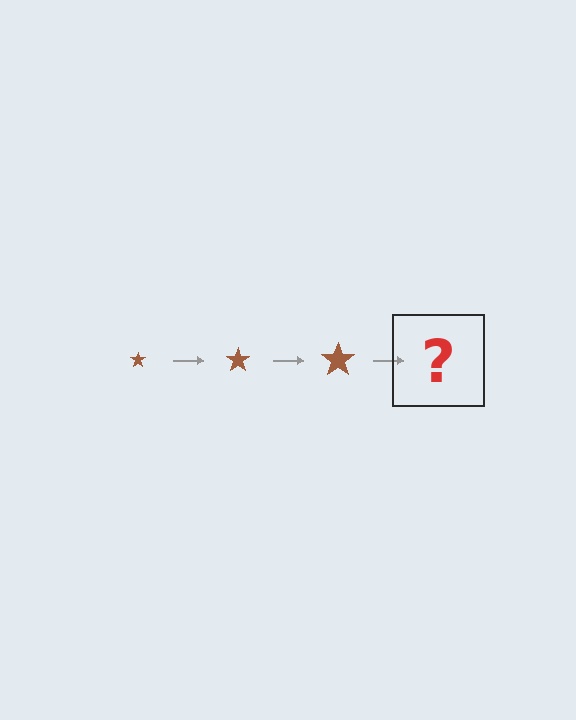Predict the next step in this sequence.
The next step is a brown star, larger than the previous one.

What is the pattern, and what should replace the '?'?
The pattern is that the star gets progressively larger each step. The '?' should be a brown star, larger than the previous one.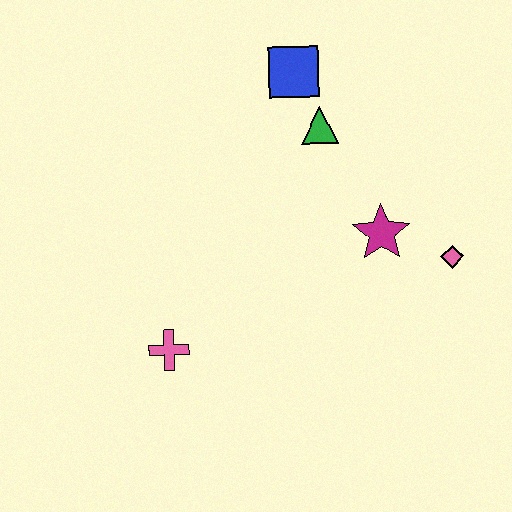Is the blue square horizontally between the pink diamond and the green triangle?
No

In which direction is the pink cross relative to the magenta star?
The pink cross is to the left of the magenta star.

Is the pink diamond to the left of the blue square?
No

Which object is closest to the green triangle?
The blue square is closest to the green triangle.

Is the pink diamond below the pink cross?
No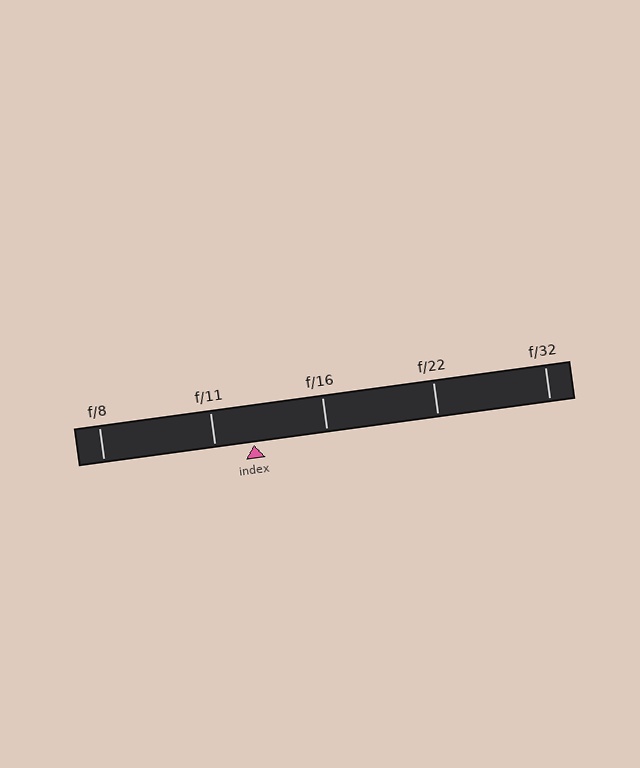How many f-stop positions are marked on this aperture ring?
There are 5 f-stop positions marked.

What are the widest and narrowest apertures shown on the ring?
The widest aperture shown is f/8 and the narrowest is f/32.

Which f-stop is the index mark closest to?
The index mark is closest to f/11.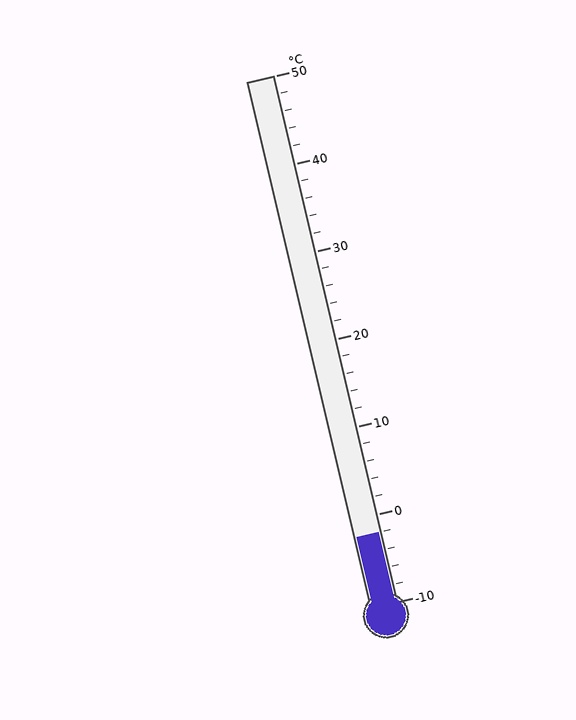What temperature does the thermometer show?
The thermometer shows approximately -2°C.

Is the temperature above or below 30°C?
The temperature is below 30°C.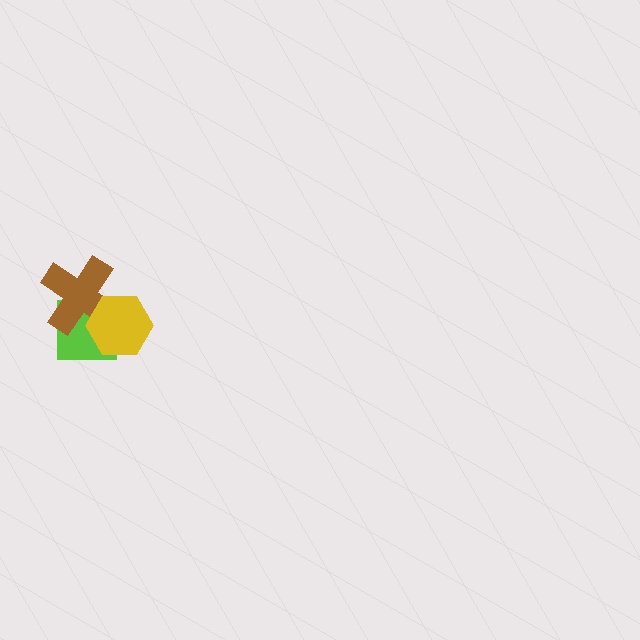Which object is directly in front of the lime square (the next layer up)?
The brown cross is directly in front of the lime square.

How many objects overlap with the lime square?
2 objects overlap with the lime square.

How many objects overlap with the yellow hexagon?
2 objects overlap with the yellow hexagon.